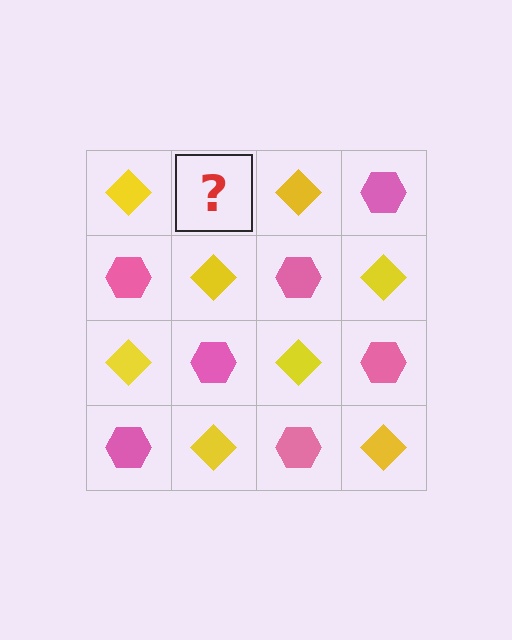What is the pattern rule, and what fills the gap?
The rule is that it alternates yellow diamond and pink hexagon in a checkerboard pattern. The gap should be filled with a pink hexagon.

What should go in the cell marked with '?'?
The missing cell should contain a pink hexagon.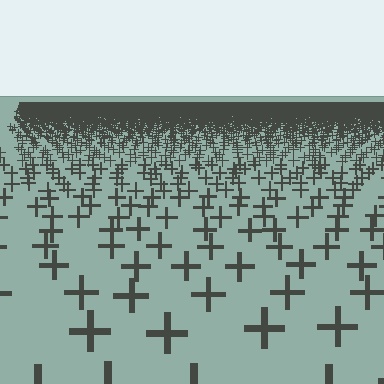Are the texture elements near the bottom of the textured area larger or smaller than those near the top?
Larger. Near the bottom, elements are closer to the viewer and appear at a bigger on-screen size.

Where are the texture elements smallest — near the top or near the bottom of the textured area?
Near the top.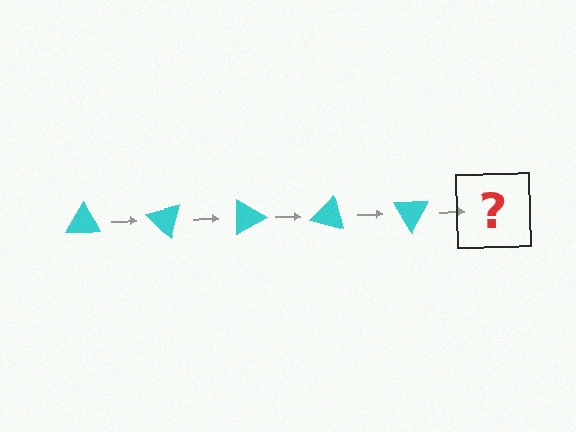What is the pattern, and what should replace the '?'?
The pattern is that the triangle rotates 45 degrees each step. The '?' should be a cyan triangle rotated 225 degrees.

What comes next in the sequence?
The next element should be a cyan triangle rotated 225 degrees.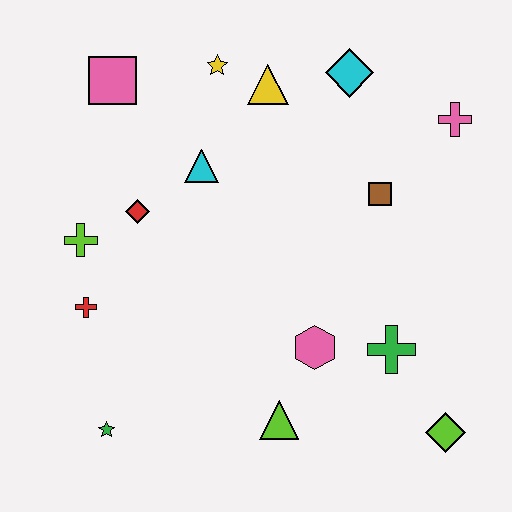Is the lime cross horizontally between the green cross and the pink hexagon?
No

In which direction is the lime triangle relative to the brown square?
The lime triangle is below the brown square.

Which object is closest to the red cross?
The lime cross is closest to the red cross.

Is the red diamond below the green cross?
No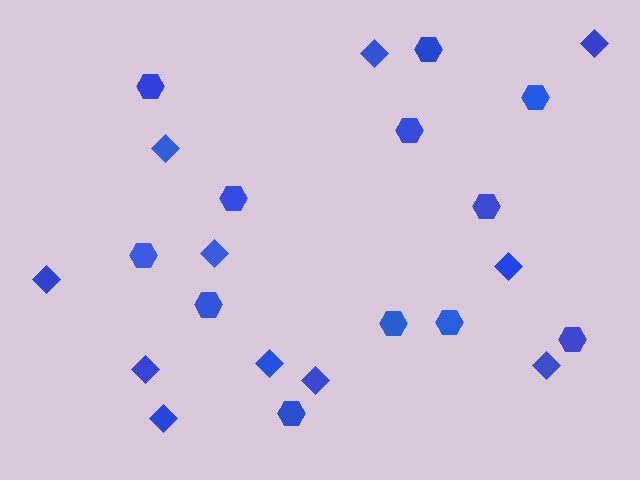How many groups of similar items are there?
There are 2 groups: one group of diamonds (11) and one group of hexagons (12).